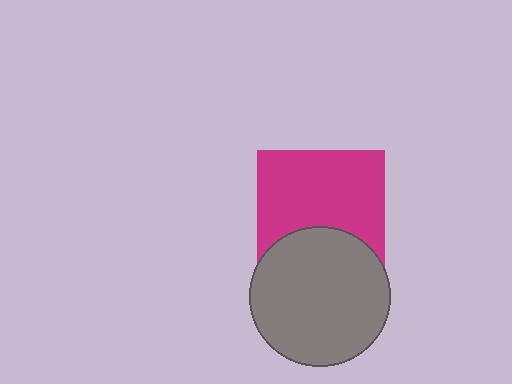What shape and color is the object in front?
The object in front is a gray circle.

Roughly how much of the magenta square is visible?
Most of it is visible (roughly 68%).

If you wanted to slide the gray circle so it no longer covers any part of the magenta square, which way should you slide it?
Slide it down — that is the most direct way to separate the two shapes.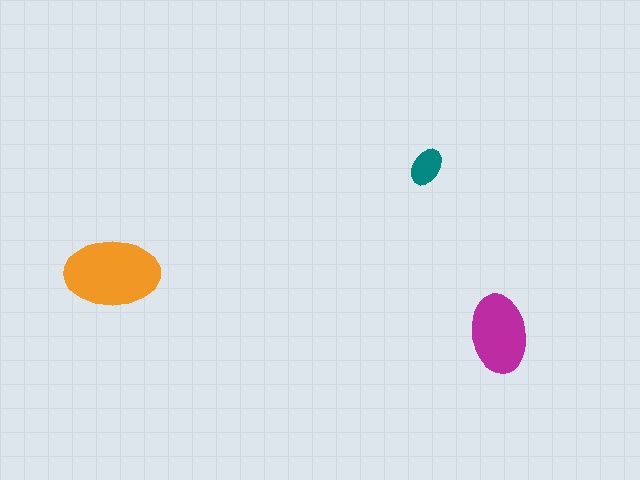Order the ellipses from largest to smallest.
the orange one, the magenta one, the teal one.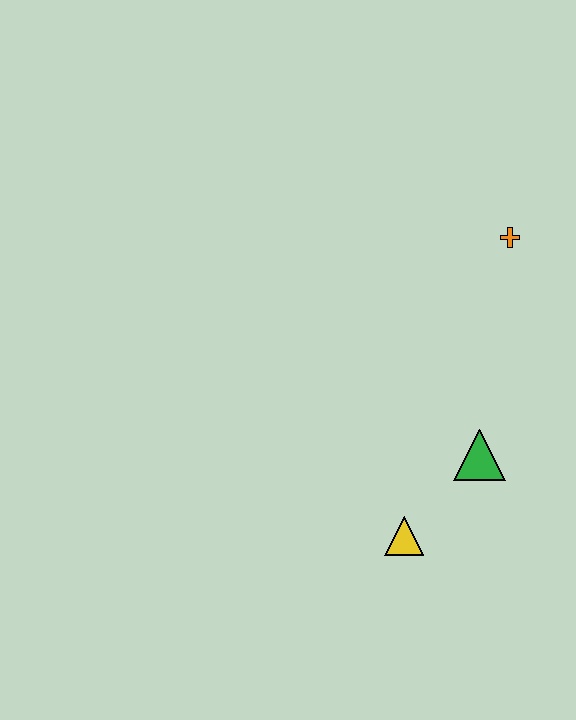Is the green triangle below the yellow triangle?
No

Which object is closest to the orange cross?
The green triangle is closest to the orange cross.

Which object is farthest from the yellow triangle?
The orange cross is farthest from the yellow triangle.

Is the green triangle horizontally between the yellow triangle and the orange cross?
Yes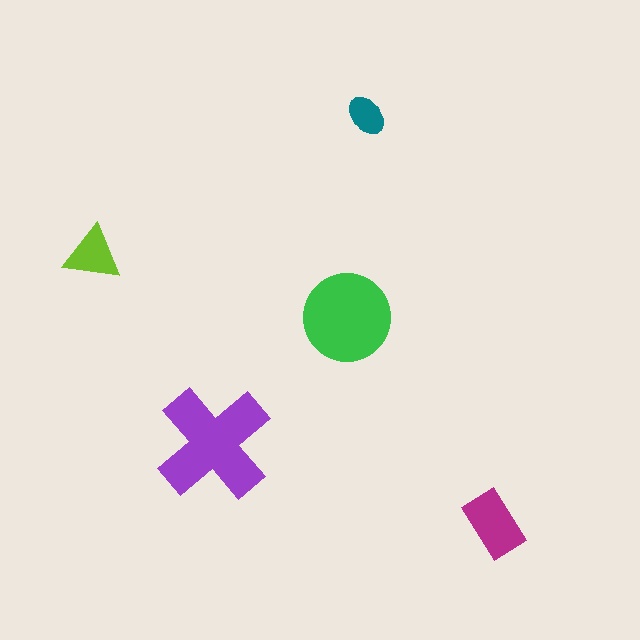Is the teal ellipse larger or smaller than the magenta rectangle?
Smaller.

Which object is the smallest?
The teal ellipse.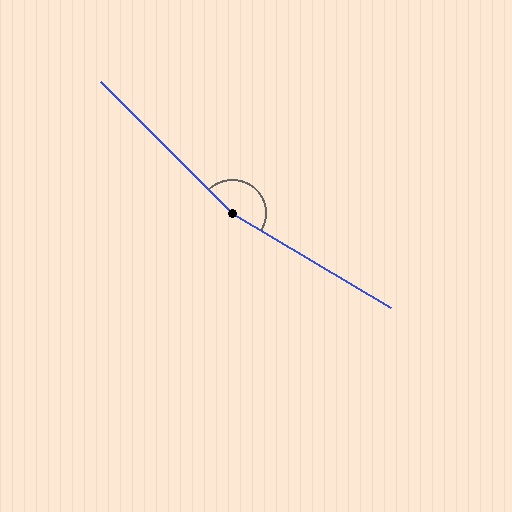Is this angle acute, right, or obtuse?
It is obtuse.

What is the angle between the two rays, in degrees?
Approximately 166 degrees.